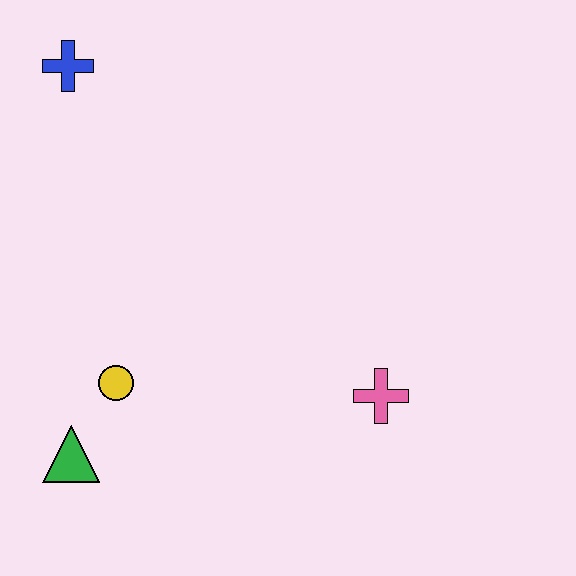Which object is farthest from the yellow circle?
The blue cross is farthest from the yellow circle.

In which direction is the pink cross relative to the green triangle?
The pink cross is to the right of the green triangle.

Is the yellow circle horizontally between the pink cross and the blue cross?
Yes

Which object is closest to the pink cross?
The yellow circle is closest to the pink cross.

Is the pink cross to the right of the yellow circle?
Yes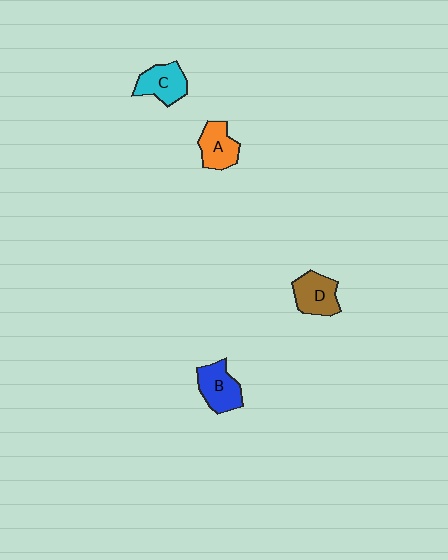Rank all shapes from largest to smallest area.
From largest to smallest: B (blue), D (brown), C (cyan), A (orange).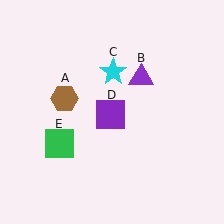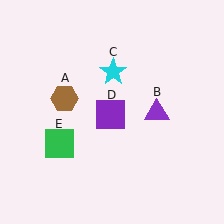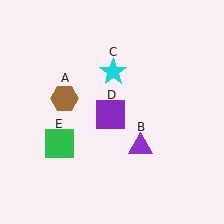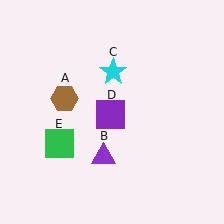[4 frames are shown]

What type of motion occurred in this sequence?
The purple triangle (object B) rotated clockwise around the center of the scene.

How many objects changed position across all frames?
1 object changed position: purple triangle (object B).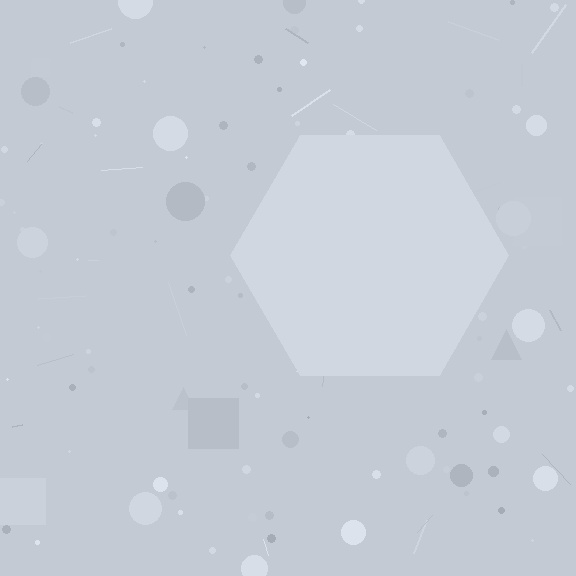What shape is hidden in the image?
A hexagon is hidden in the image.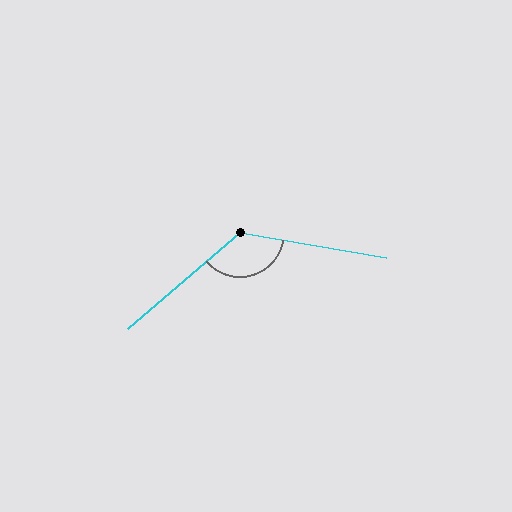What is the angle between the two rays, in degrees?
Approximately 130 degrees.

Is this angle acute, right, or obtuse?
It is obtuse.